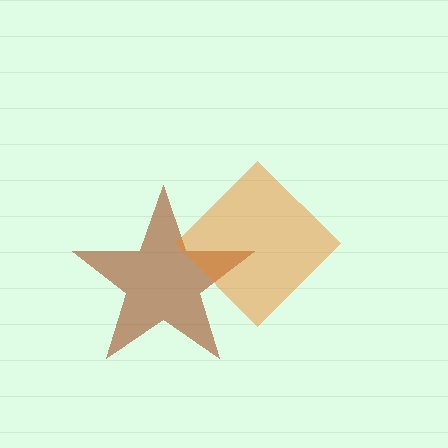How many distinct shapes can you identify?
There are 2 distinct shapes: a brown star, an orange diamond.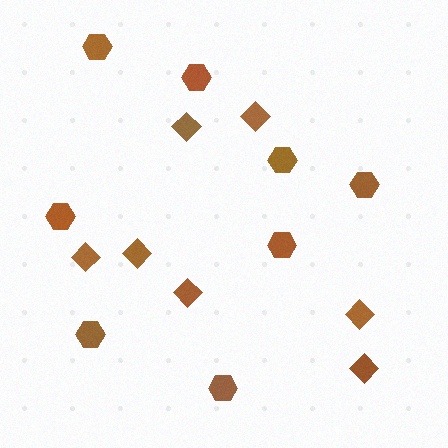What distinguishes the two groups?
There are 2 groups: one group of diamonds (7) and one group of hexagons (8).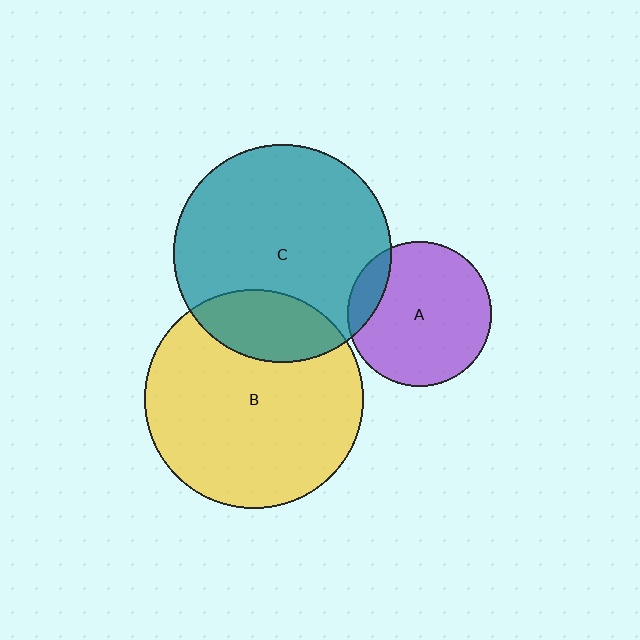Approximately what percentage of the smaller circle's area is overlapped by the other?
Approximately 15%.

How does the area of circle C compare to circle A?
Approximately 2.3 times.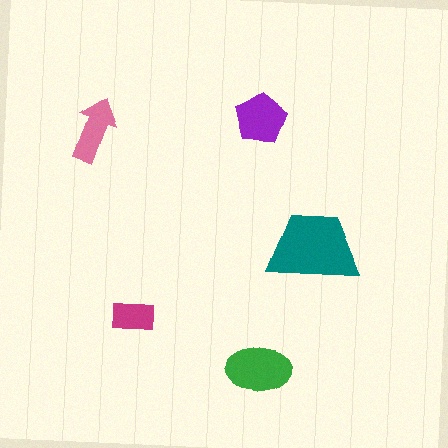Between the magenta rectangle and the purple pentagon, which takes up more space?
The purple pentagon.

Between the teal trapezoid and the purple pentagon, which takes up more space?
The teal trapezoid.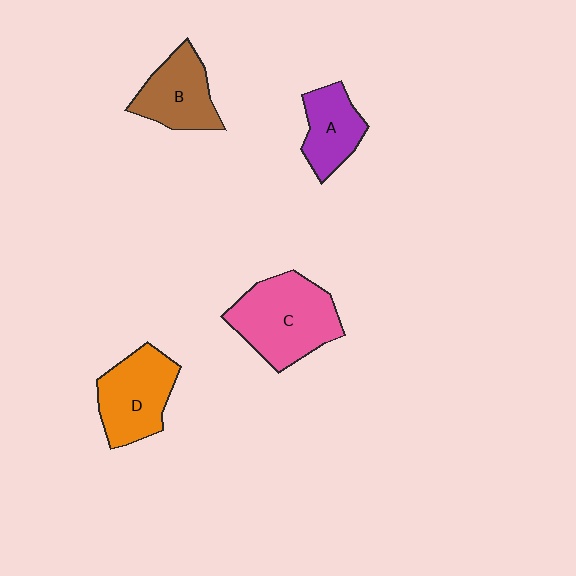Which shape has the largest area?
Shape C (pink).